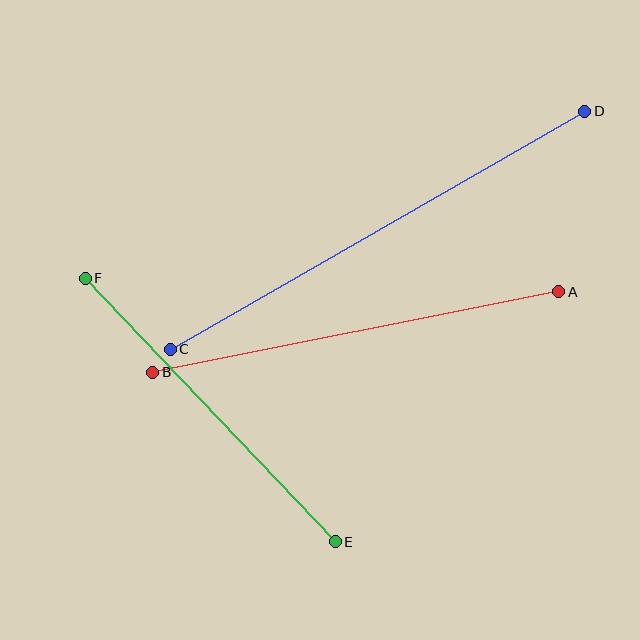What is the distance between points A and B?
The distance is approximately 414 pixels.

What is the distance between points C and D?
The distance is approximately 478 pixels.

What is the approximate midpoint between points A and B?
The midpoint is at approximately (356, 332) pixels.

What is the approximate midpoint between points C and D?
The midpoint is at approximately (378, 230) pixels.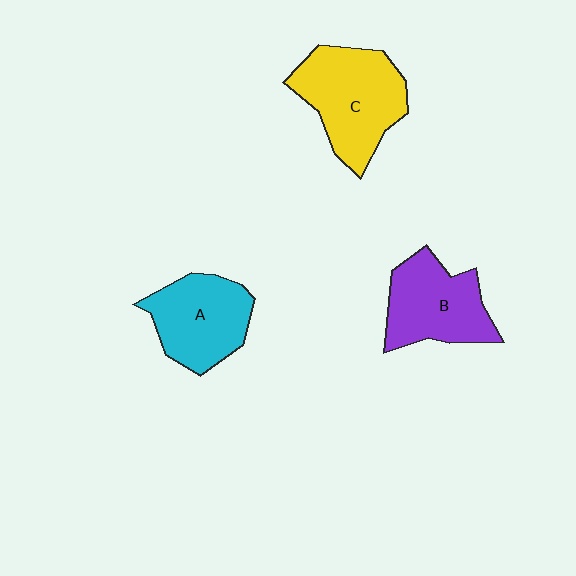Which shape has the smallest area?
Shape A (cyan).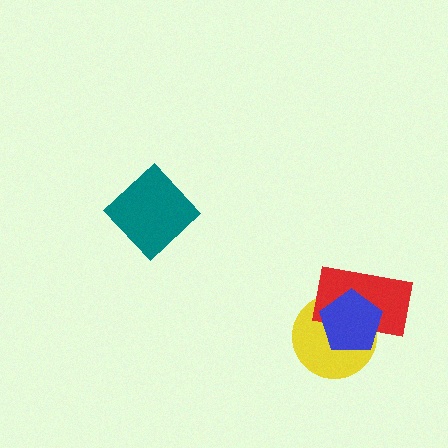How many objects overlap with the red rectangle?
2 objects overlap with the red rectangle.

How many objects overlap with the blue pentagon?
2 objects overlap with the blue pentagon.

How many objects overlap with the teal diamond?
0 objects overlap with the teal diamond.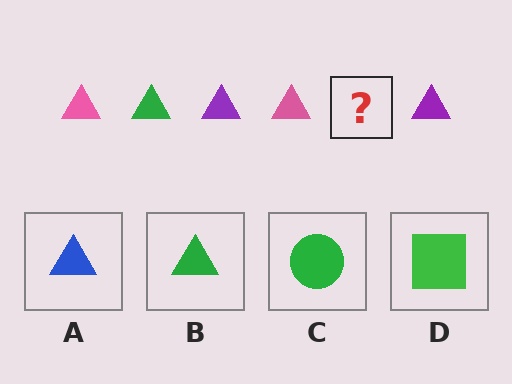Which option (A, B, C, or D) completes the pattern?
B.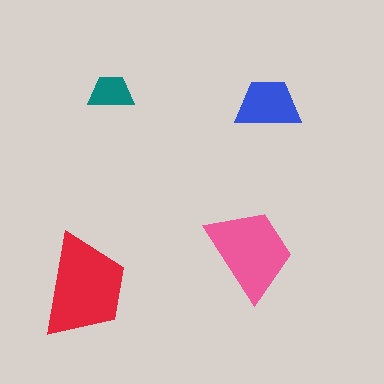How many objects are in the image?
There are 4 objects in the image.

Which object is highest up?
The teal trapezoid is topmost.